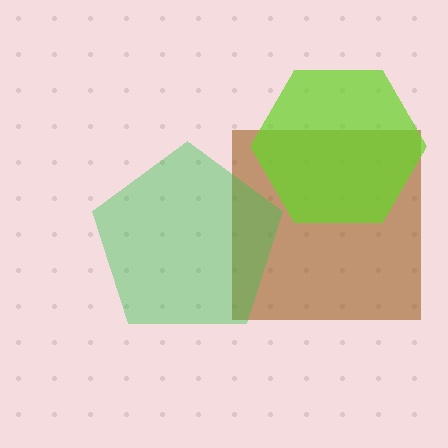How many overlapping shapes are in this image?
There are 3 overlapping shapes in the image.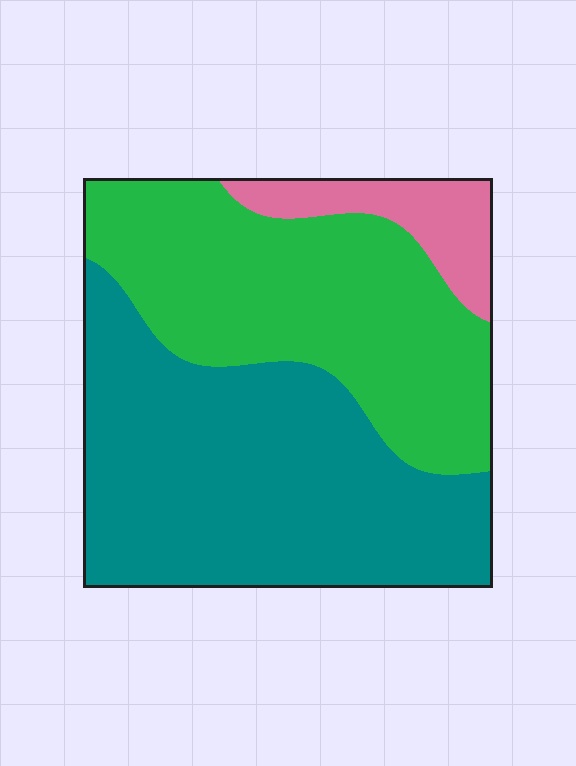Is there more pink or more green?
Green.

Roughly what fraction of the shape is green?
Green covers 41% of the shape.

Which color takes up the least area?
Pink, at roughly 10%.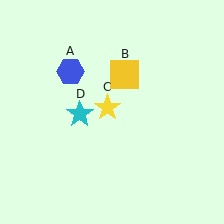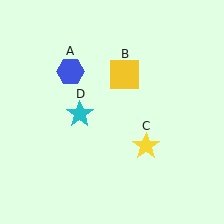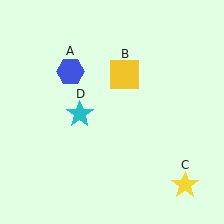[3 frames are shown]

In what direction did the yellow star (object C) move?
The yellow star (object C) moved down and to the right.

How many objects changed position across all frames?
1 object changed position: yellow star (object C).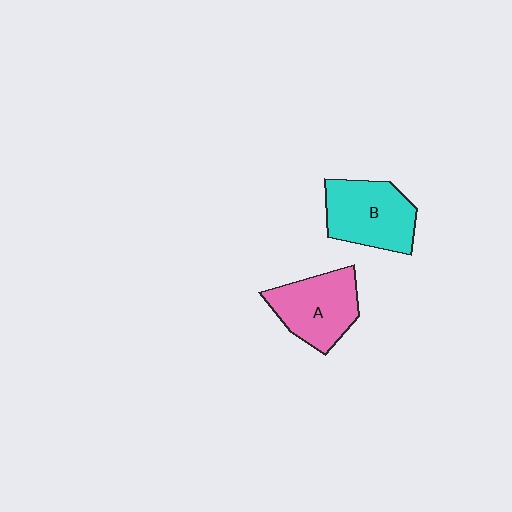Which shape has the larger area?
Shape B (cyan).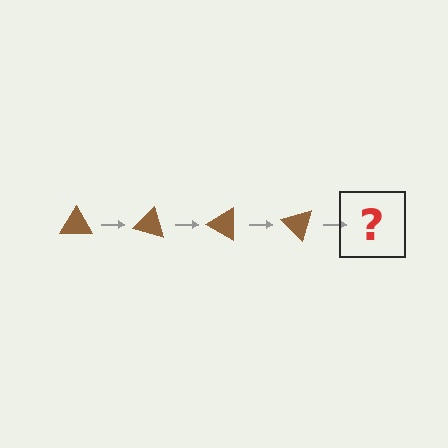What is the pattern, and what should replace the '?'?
The pattern is that the triangle rotates 15 degrees each step. The '?' should be a brown triangle rotated 60 degrees.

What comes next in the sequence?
The next element should be a brown triangle rotated 60 degrees.